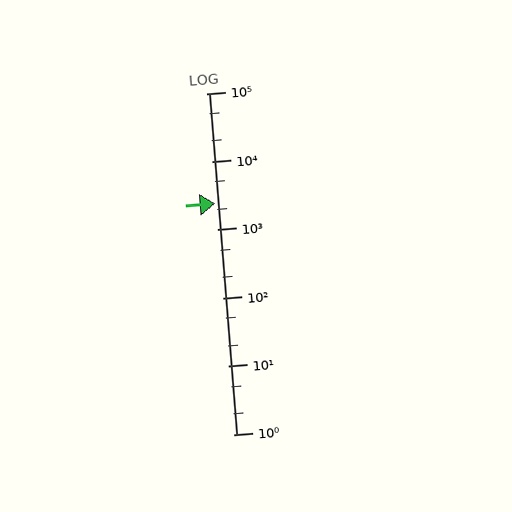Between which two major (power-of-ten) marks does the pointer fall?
The pointer is between 1000 and 10000.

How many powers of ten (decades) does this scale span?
The scale spans 5 decades, from 1 to 100000.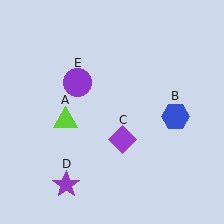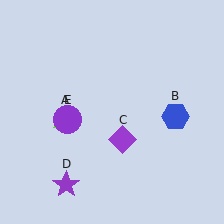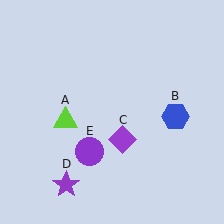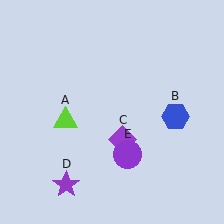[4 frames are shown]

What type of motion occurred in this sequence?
The purple circle (object E) rotated counterclockwise around the center of the scene.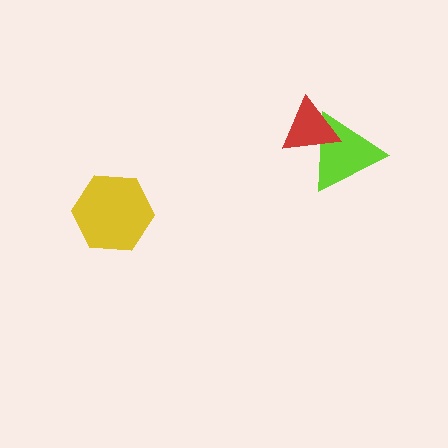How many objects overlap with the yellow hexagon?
0 objects overlap with the yellow hexagon.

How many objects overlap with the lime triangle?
1 object overlaps with the lime triangle.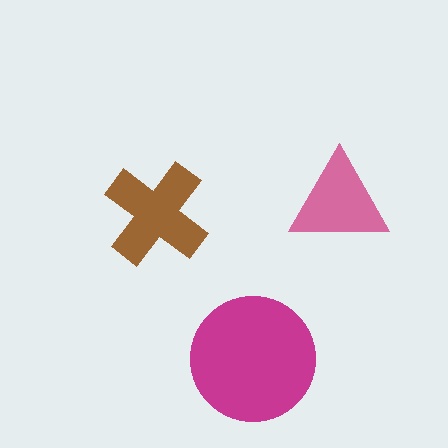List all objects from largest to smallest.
The magenta circle, the brown cross, the pink triangle.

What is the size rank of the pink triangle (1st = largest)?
3rd.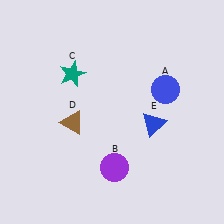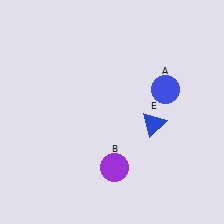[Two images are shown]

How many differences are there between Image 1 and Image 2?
There are 2 differences between the two images.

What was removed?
The teal star (C), the brown triangle (D) were removed in Image 2.